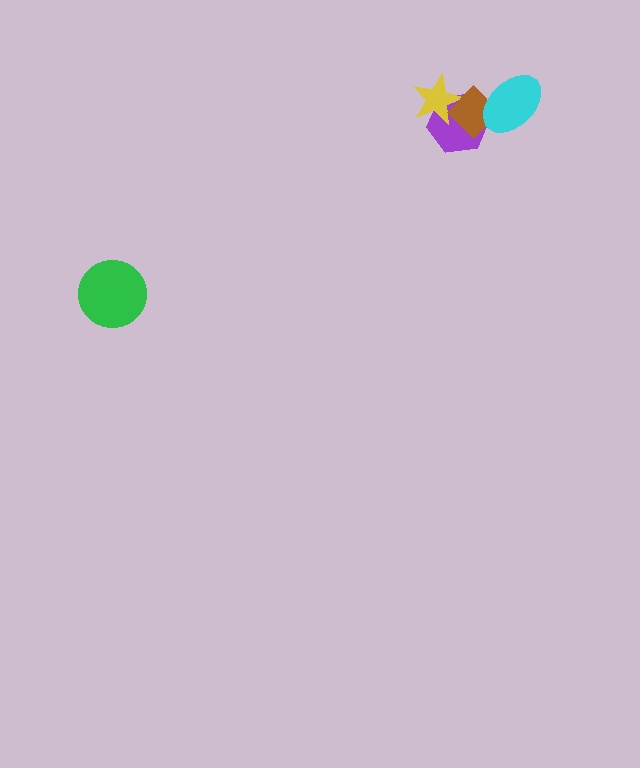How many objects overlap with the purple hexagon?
3 objects overlap with the purple hexagon.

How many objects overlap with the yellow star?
2 objects overlap with the yellow star.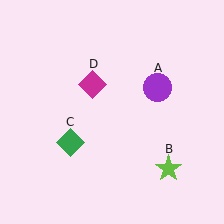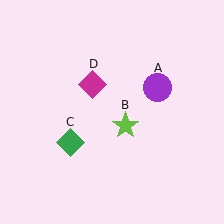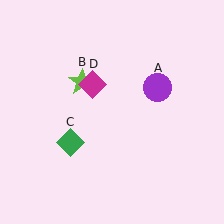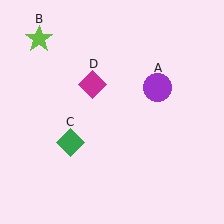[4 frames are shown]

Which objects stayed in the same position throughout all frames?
Purple circle (object A) and green diamond (object C) and magenta diamond (object D) remained stationary.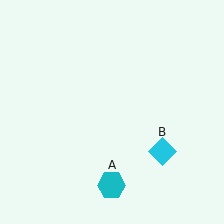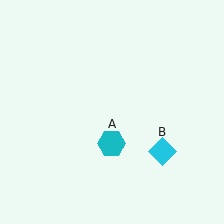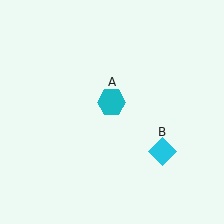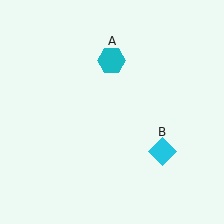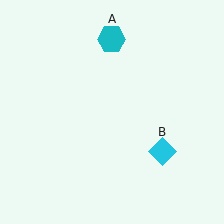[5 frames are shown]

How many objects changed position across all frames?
1 object changed position: cyan hexagon (object A).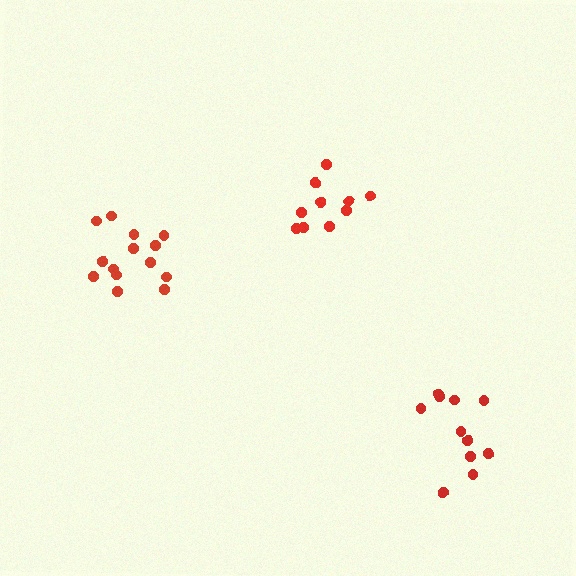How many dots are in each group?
Group 1: 10 dots, Group 2: 14 dots, Group 3: 11 dots (35 total).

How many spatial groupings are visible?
There are 3 spatial groupings.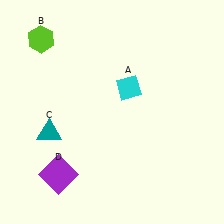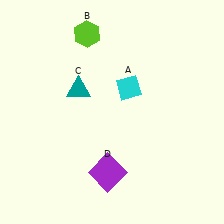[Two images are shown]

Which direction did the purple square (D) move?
The purple square (D) moved right.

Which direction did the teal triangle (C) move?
The teal triangle (C) moved up.